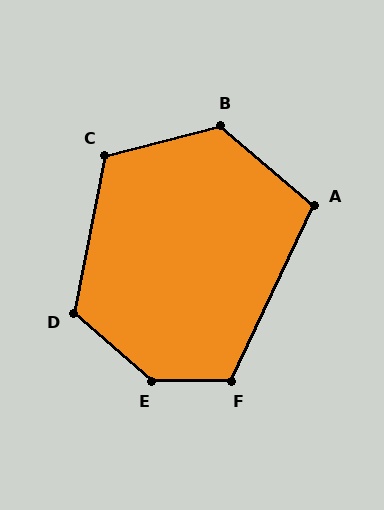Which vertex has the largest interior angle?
E, at approximately 139 degrees.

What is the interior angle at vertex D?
Approximately 120 degrees (obtuse).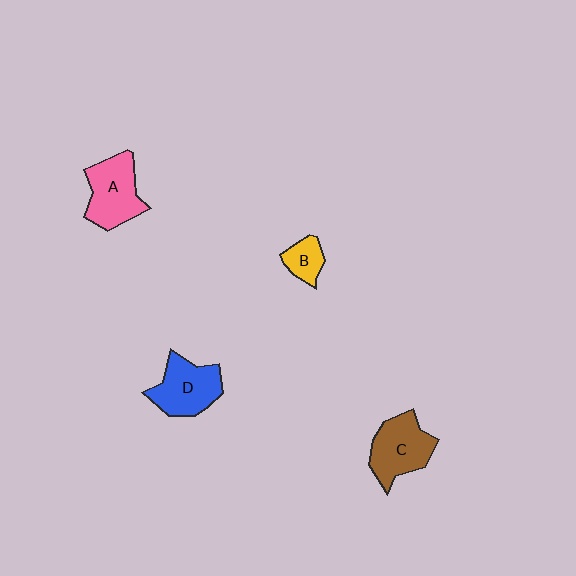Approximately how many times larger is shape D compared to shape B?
Approximately 2.3 times.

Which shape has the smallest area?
Shape B (yellow).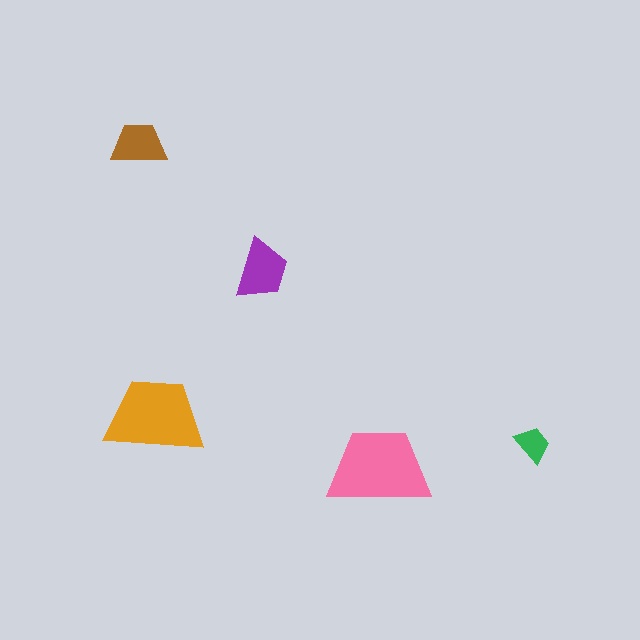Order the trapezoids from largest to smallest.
the pink one, the orange one, the purple one, the brown one, the green one.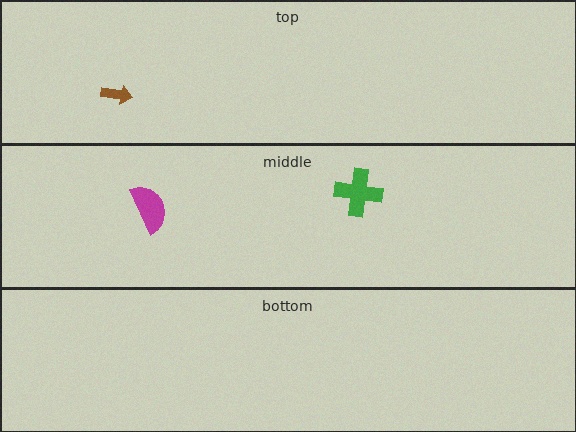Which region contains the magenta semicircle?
The middle region.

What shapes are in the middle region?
The green cross, the magenta semicircle.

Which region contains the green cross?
The middle region.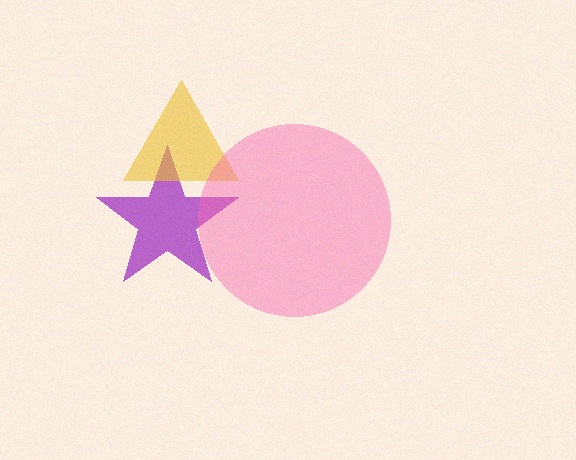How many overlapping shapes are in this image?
There are 3 overlapping shapes in the image.